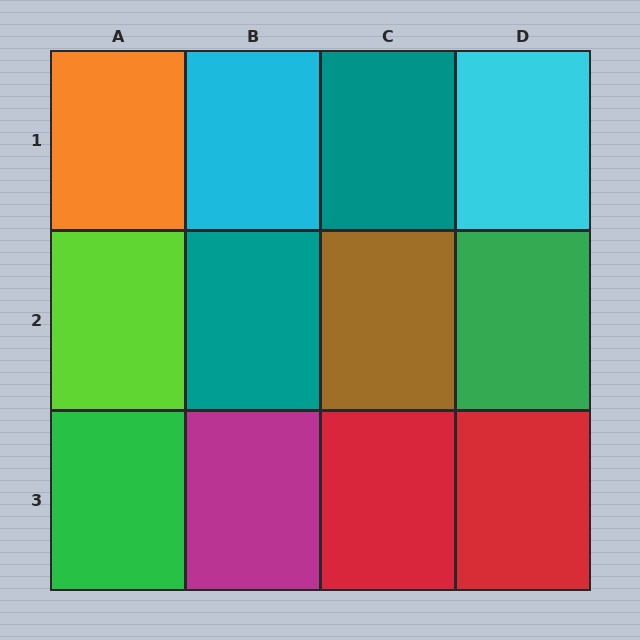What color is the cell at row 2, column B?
Teal.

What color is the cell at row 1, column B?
Cyan.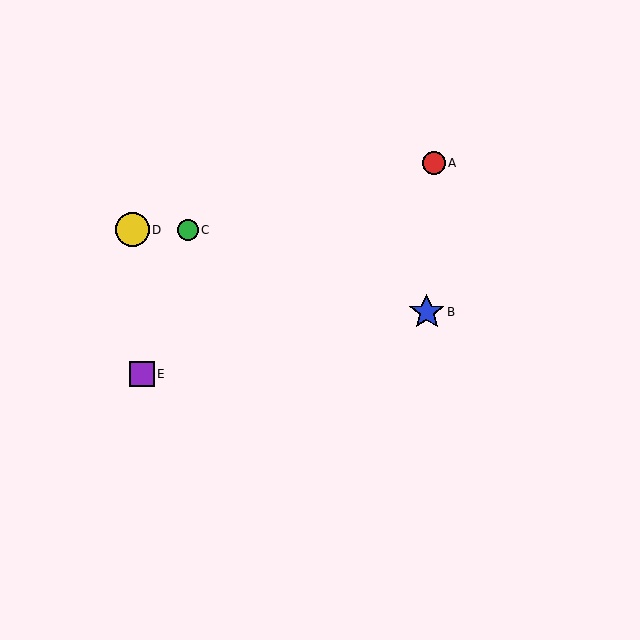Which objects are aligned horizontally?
Objects C, D are aligned horizontally.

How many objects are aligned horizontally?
2 objects (C, D) are aligned horizontally.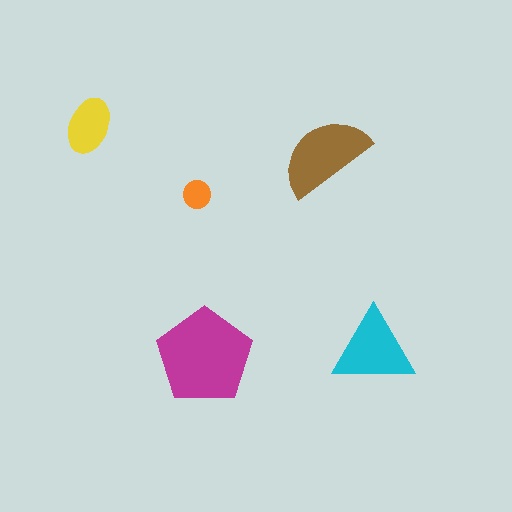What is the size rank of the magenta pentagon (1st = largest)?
1st.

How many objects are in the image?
There are 5 objects in the image.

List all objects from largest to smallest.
The magenta pentagon, the brown semicircle, the cyan triangle, the yellow ellipse, the orange circle.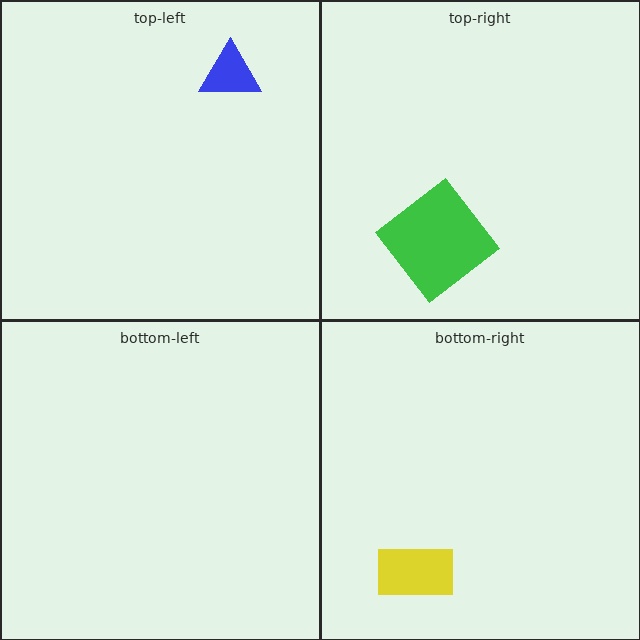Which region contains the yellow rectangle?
The bottom-right region.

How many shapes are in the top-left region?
1.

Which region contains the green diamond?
The top-right region.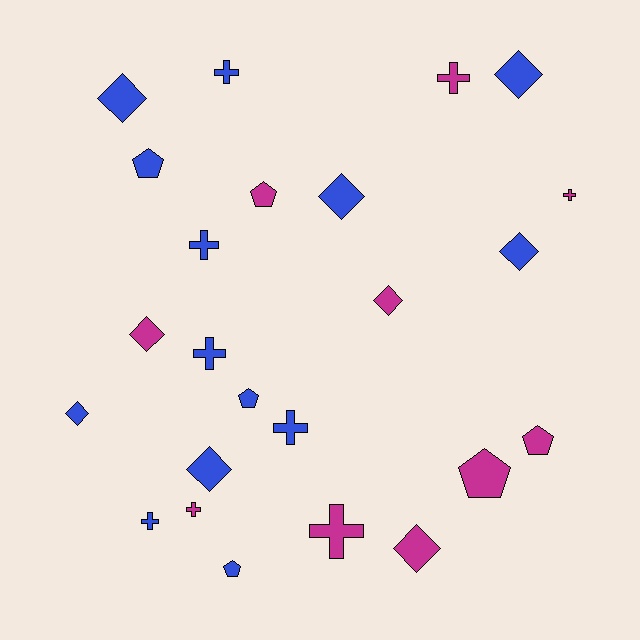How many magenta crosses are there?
There are 4 magenta crosses.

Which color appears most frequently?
Blue, with 14 objects.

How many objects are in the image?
There are 24 objects.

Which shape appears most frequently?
Cross, with 9 objects.